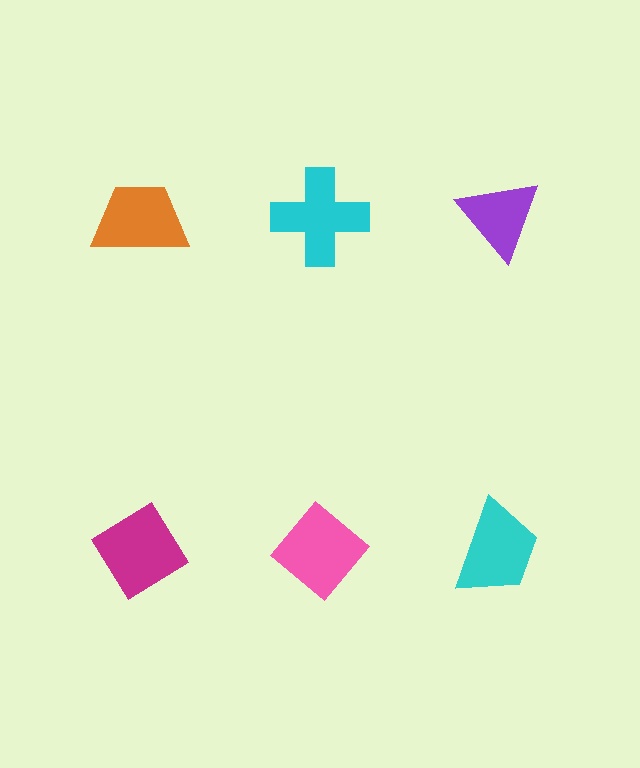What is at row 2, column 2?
A pink diamond.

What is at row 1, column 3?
A purple triangle.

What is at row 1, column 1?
An orange trapezoid.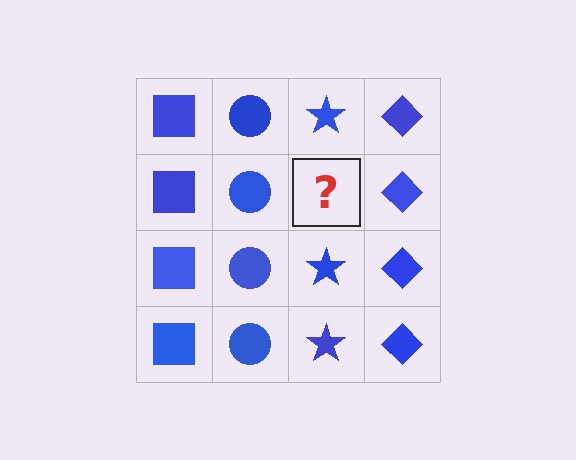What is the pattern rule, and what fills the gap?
The rule is that each column has a consistent shape. The gap should be filled with a blue star.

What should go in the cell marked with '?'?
The missing cell should contain a blue star.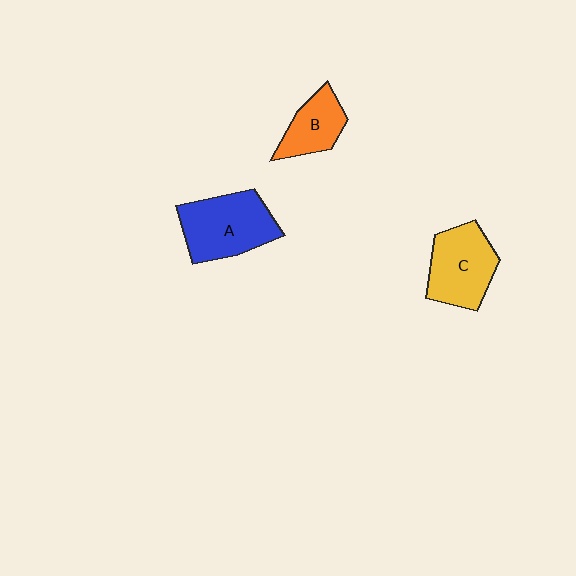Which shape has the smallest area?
Shape B (orange).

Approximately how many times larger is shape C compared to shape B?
Approximately 1.5 times.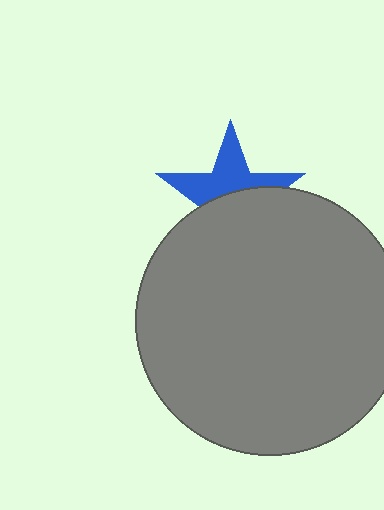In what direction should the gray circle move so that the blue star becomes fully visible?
The gray circle should move down. That is the shortest direction to clear the overlap and leave the blue star fully visible.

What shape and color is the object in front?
The object in front is a gray circle.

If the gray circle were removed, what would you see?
You would see the complete blue star.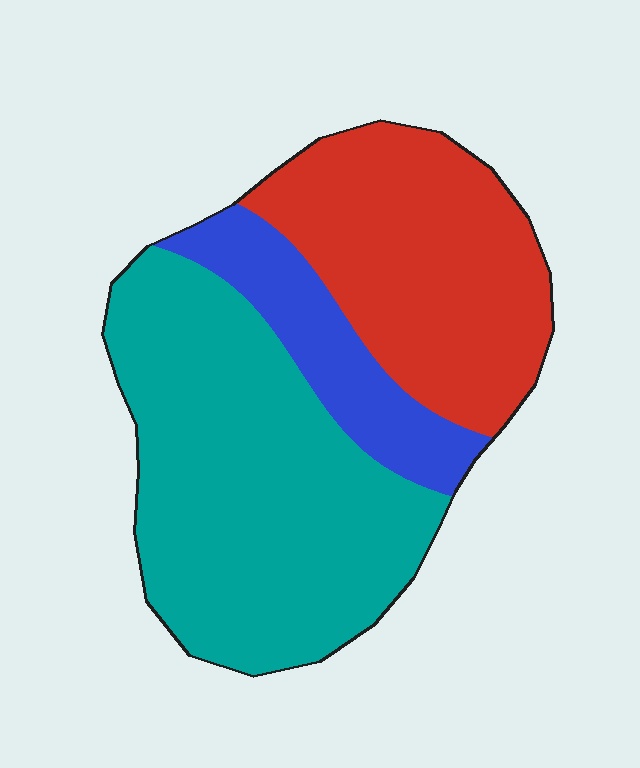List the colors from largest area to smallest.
From largest to smallest: teal, red, blue.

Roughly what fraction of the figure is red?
Red covers around 35% of the figure.